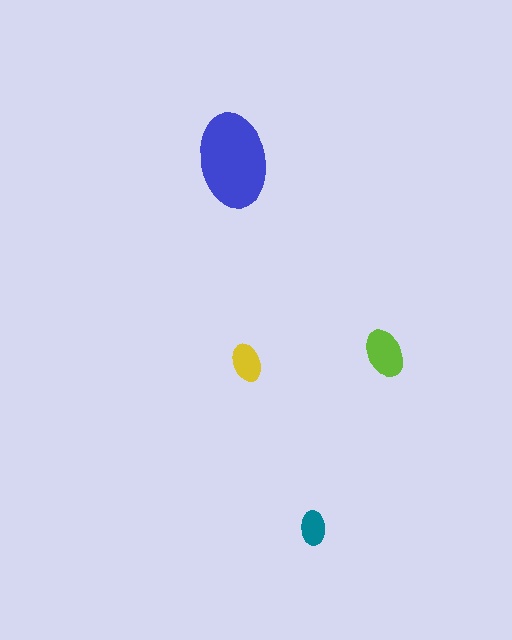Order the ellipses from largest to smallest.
the blue one, the lime one, the yellow one, the teal one.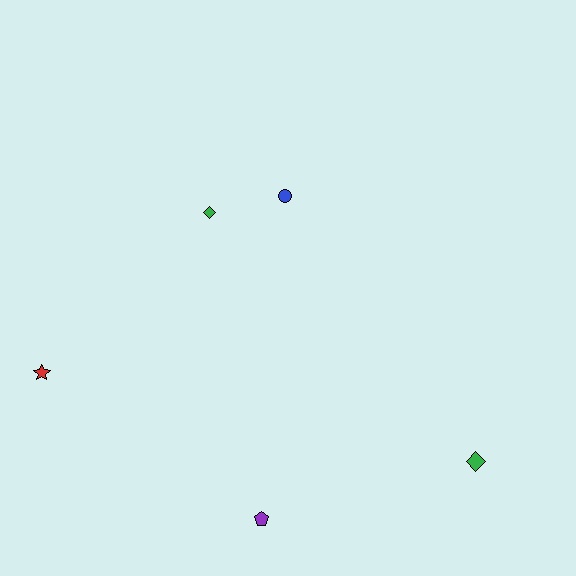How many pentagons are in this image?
There is 1 pentagon.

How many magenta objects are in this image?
There are no magenta objects.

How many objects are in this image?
There are 5 objects.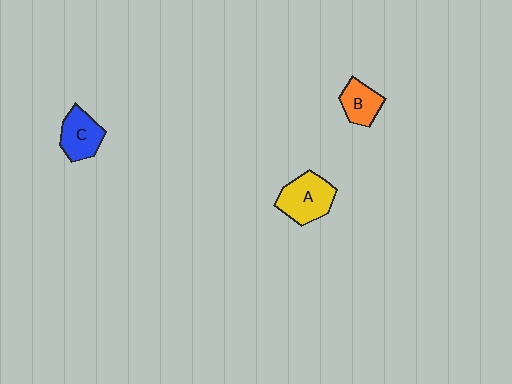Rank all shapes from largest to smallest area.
From largest to smallest: A (yellow), C (blue), B (orange).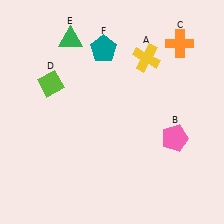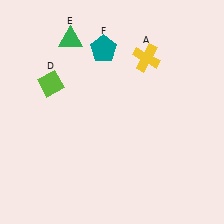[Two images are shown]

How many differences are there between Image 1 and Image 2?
There are 2 differences between the two images.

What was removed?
The orange cross (C), the pink pentagon (B) were removed in Image 2.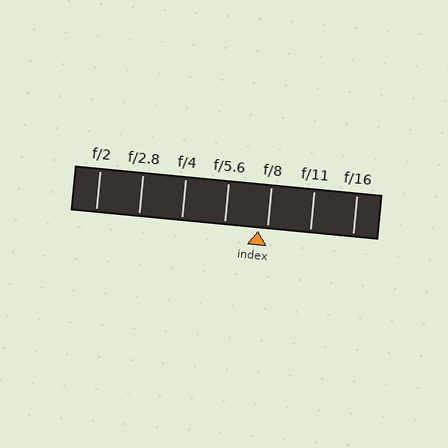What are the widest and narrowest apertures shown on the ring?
The widest aperture shown is f/2 and the narrowest is f/16.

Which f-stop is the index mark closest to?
The index mark is closest to f/8.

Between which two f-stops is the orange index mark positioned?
The index mark is between f/5.6 and f/8.